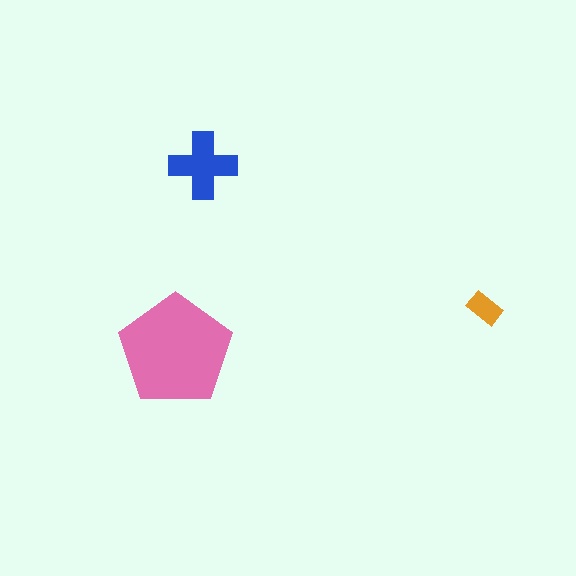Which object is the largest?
The pink pentagon.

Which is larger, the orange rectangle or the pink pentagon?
The pink pentagon.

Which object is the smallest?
The orange rectangle.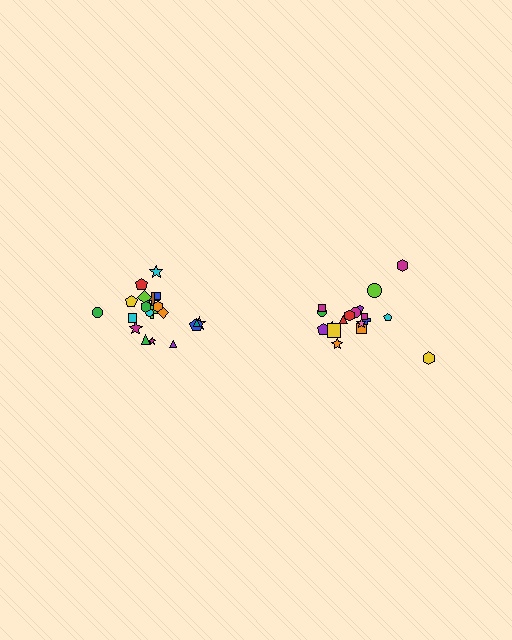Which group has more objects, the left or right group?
The left group.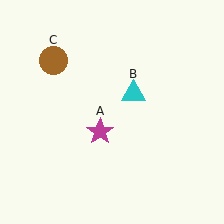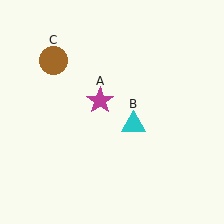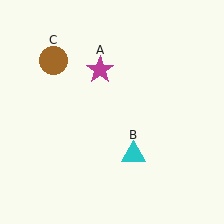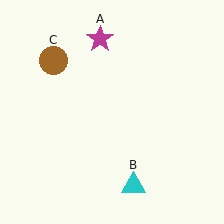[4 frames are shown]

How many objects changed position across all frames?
2 objects changed position: magenta star (object A), cyan triangle (object B).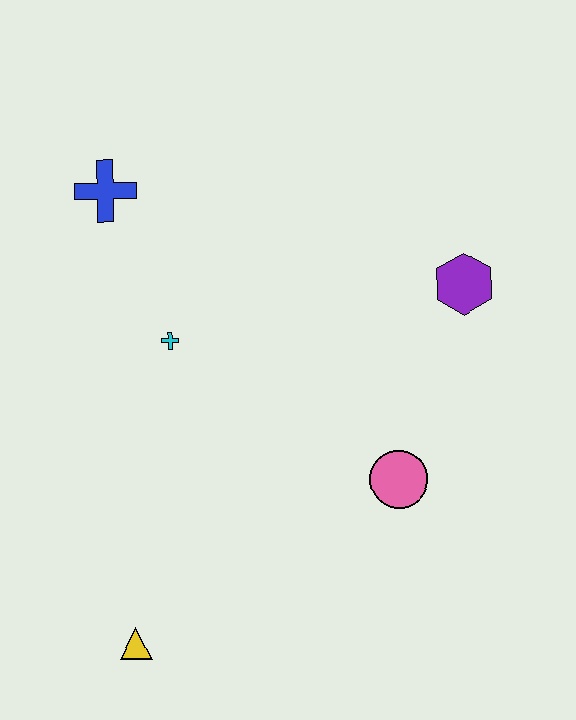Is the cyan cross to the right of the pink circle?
No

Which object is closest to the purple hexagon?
The pink circle is closest to the purple hexagon.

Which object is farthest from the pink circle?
The blue cross is farthest from the pink circle.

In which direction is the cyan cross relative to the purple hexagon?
The cyan cross is to the left of the purple hexagon.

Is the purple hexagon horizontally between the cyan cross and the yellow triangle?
No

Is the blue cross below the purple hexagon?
No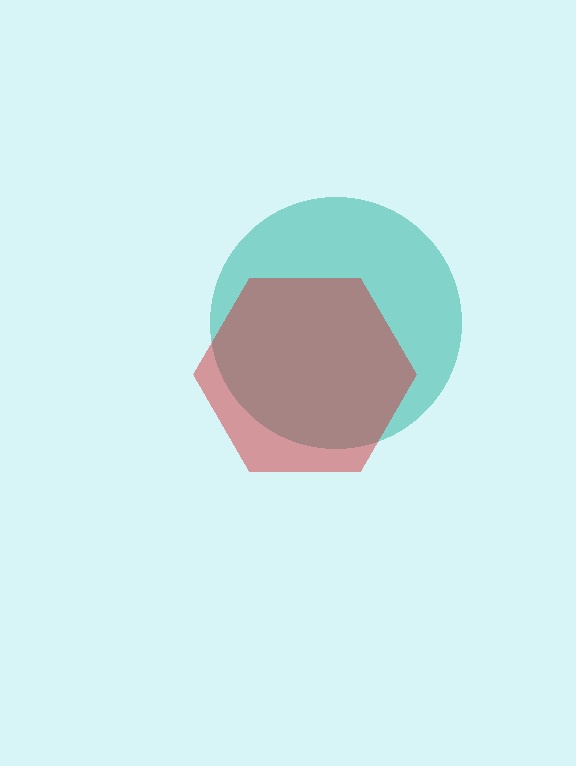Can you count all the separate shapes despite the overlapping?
Yes, there are 2 separate shapes.